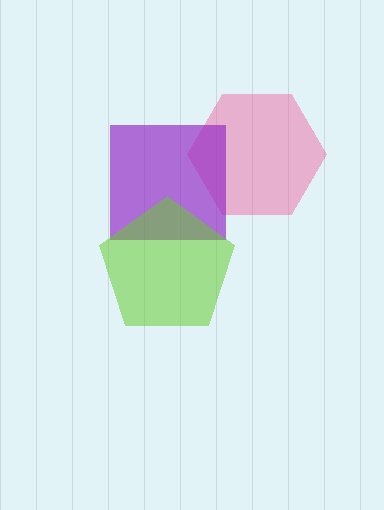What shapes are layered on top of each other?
The layered shapes are: a pink hexagon, a purple square, a lime pentagon.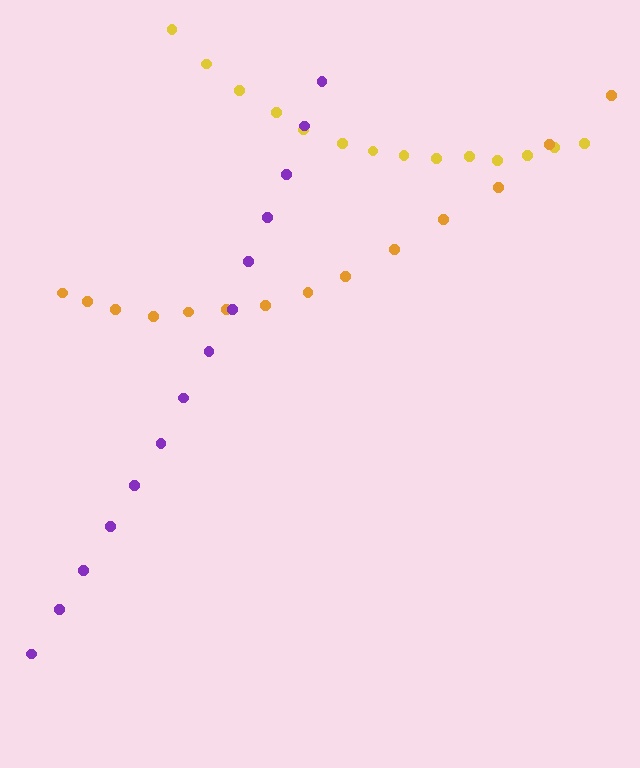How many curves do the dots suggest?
There are 3 distinct paths.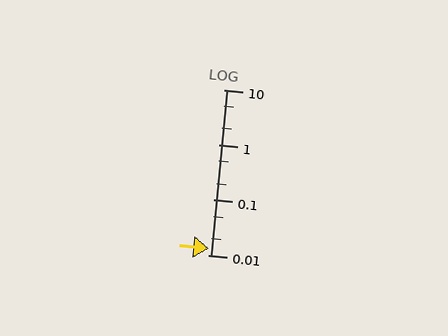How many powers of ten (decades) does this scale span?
The scale spans 3 decades, from 0.01 to 10.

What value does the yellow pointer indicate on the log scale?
The pointer indicates approximately 0.013.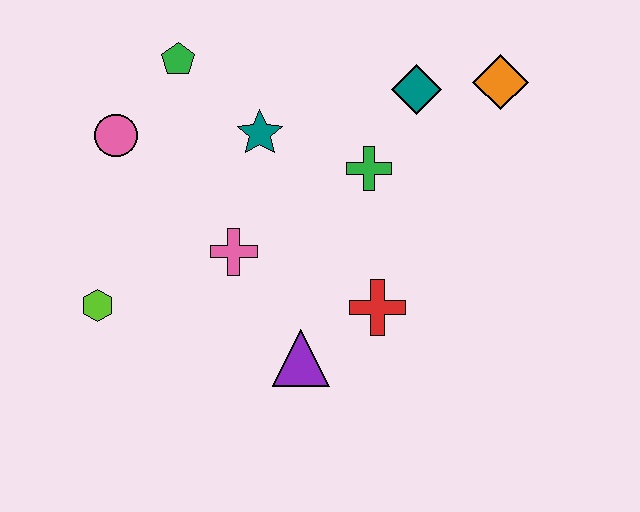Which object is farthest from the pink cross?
The orange diamond is farthest from the pink cross.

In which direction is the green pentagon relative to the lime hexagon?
The green pentagon is above the lime hexagon.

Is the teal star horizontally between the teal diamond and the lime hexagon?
Yes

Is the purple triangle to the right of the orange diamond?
No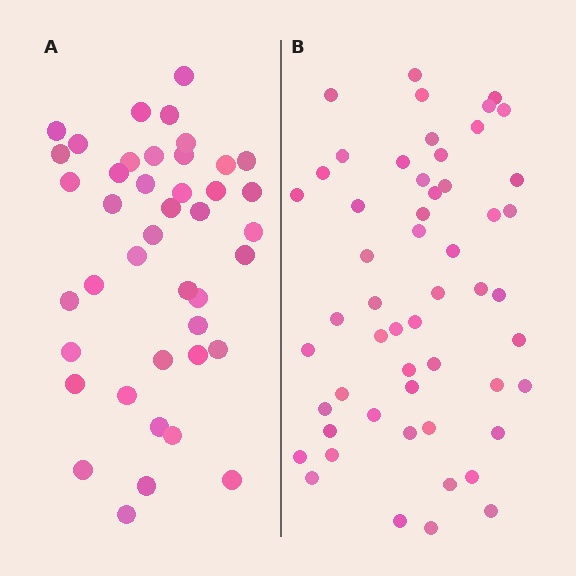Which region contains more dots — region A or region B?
Region B (the right region) has more dots.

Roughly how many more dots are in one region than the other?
Region B has roughly 12 or so more dots than region A.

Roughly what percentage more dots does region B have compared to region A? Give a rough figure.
About 30% more.